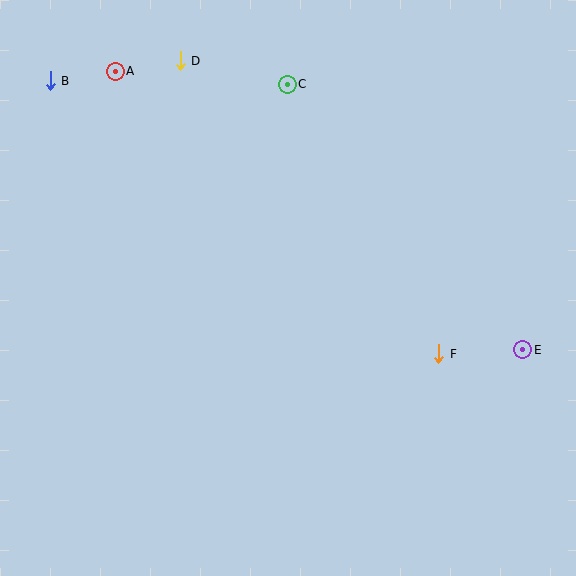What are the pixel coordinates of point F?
Point F is at (439, 354).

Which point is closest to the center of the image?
Point F at (439, 354) is closest to the center.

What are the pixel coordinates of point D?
Point D is at (180, 61).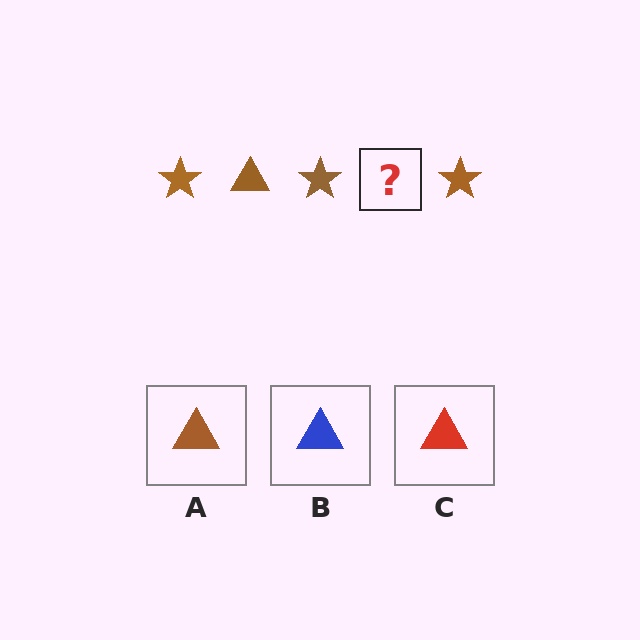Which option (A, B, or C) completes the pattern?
A.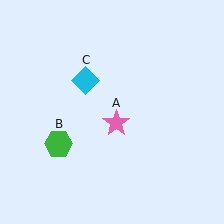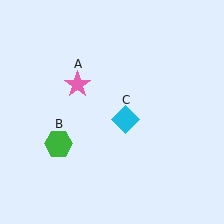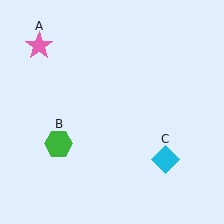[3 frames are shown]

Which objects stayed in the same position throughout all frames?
Green hexagon (object B) remained stationary.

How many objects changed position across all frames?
2 objects changed position: pink star (object A), cyan diamond (object C).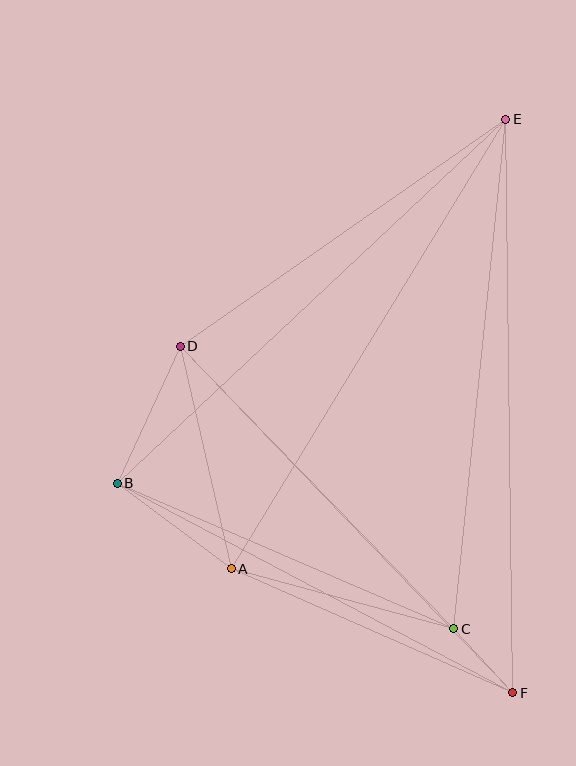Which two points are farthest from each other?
Points E and F are farthest from each other.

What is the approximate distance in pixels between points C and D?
The distance between C and D is approximately 393 pixels.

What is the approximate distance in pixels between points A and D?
The distance between A and D is approximately 228 pixels.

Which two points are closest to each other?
Points C and F are closest to each other.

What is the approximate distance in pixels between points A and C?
The distance between A and C is approximately 231 pixels.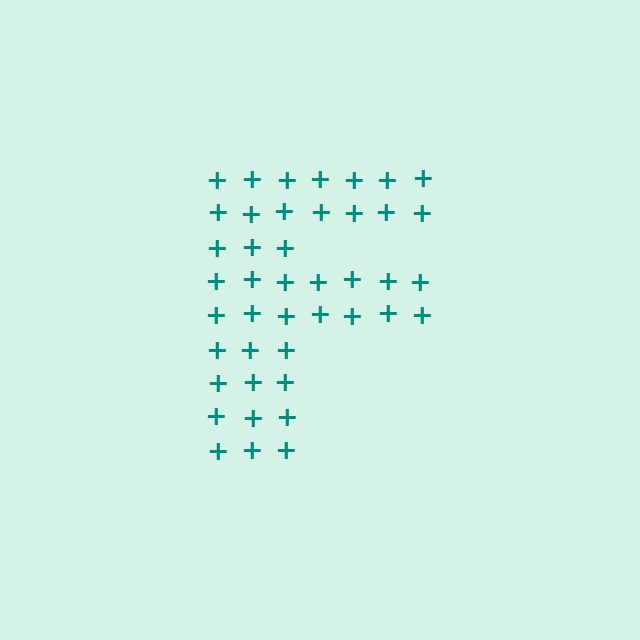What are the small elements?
The small elements are plus signs.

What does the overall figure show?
The overall figure shows the letter F.